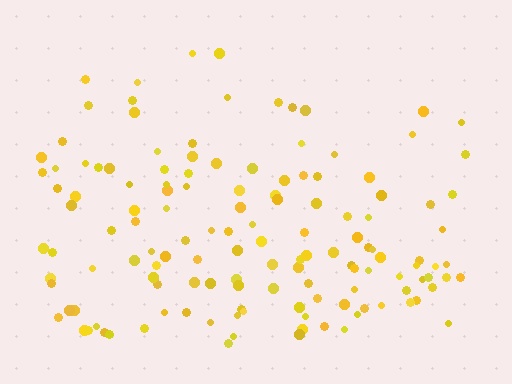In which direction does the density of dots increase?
From top to bottom, with the bottom side densest.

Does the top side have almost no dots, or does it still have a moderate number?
Still a moderate number, just noticeably fewer than the bottom.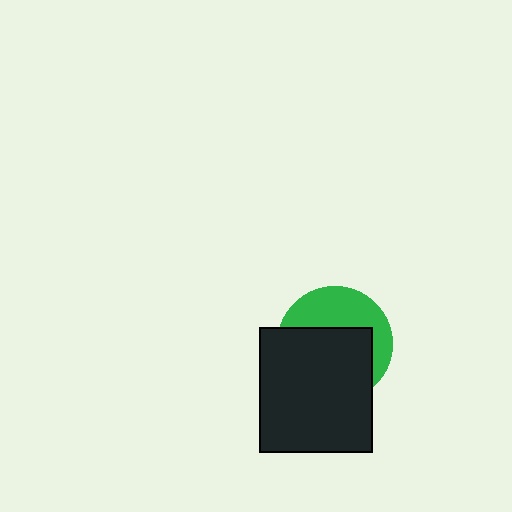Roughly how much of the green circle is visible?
A small part of it is visible (roughly 41%).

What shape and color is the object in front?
The object in front is a black rectangle.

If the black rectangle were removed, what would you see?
You would see the complete green circle.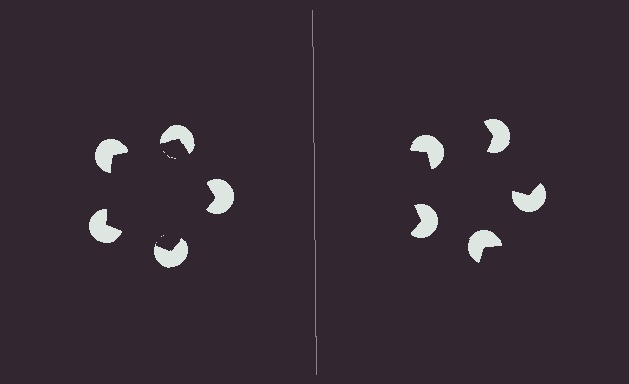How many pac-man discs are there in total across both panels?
10 — 5 on each side.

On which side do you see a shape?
An illusory pentagon appears on the left side. On the right side the wedge cuts are rotated, so no coherent shape forms.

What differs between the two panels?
The pac-man discs are positioned identically on both sides; only the wedge orientations differ. On the left they align to a pentagon; on the right they are misaligned.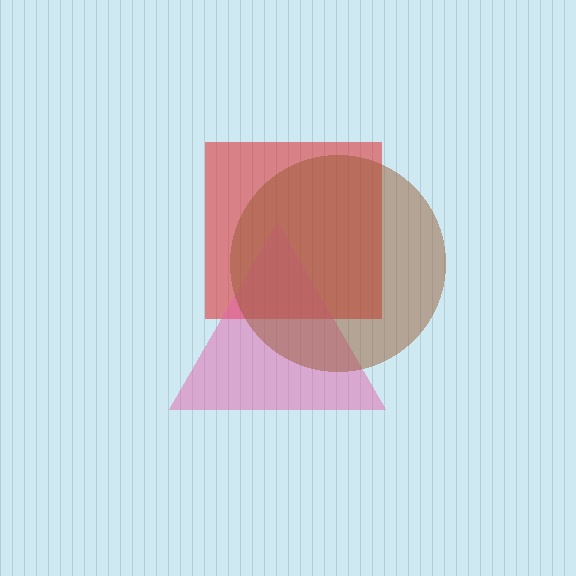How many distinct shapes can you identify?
There are 3 distinct shapes: a red square, a pink triangle, a brown circle.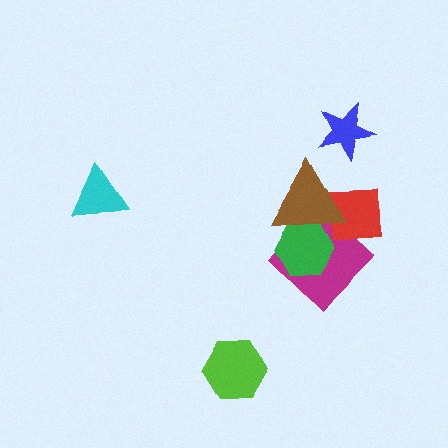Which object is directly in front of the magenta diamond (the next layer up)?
The green hexagon is directly in front of the magenta diamond.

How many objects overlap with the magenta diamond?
3 objects overlap with the magenta diamond.